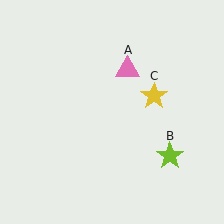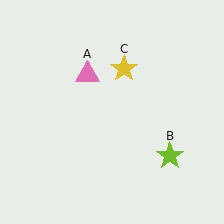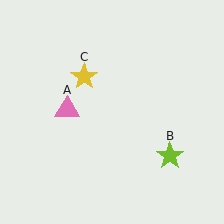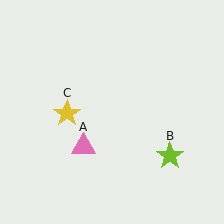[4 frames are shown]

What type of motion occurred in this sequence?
The pink triangle (object A), yellow star (object C) rotated counterclockwise around the center of the scene.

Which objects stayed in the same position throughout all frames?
Lime star (object B) remained stationary.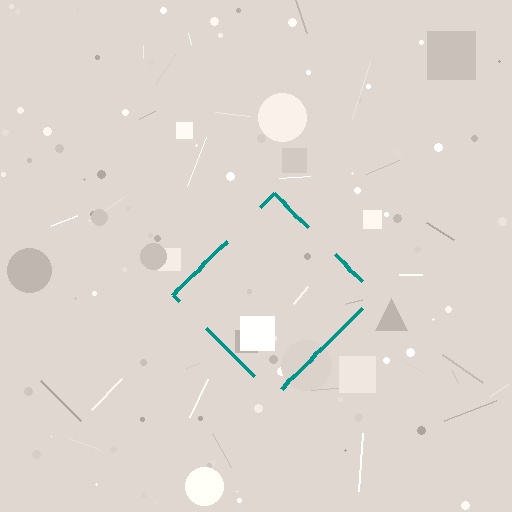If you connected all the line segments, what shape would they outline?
They would outline a diamond.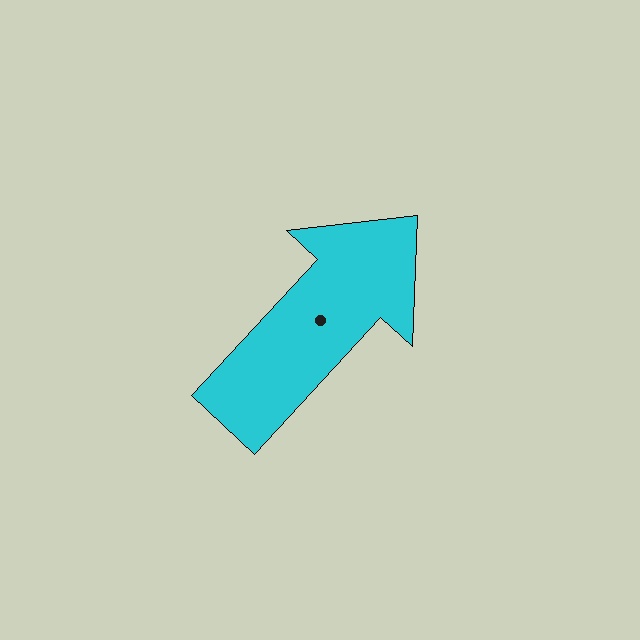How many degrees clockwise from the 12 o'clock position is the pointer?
Approximately 43 degrees.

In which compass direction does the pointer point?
Northeast.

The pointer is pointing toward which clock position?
Roughly 1 o'clock.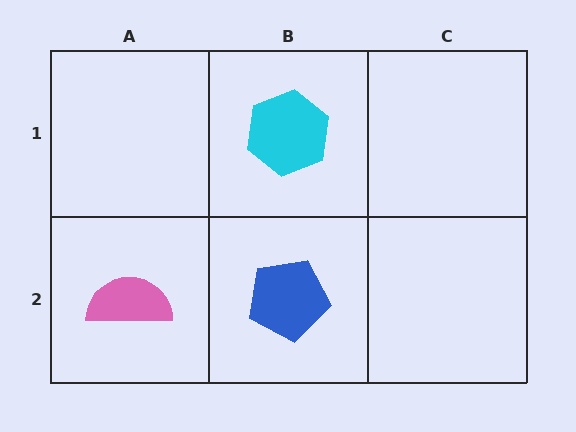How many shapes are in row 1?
1 shape.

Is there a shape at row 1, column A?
No, that cell is empty.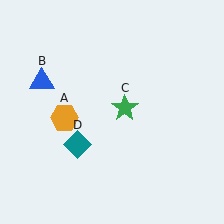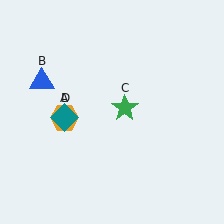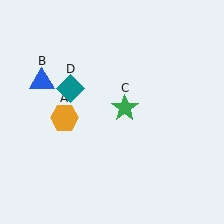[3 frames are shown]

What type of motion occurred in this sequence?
The teal diamond (object D) rotated clockwise around the center of the scene.